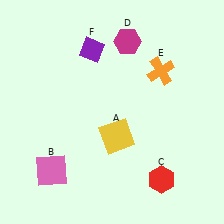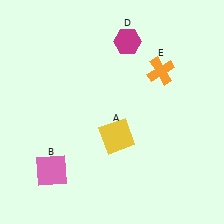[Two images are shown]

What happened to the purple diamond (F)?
The purple diamond (F) was removed in Image 2. It was in the top-left area of Image 1.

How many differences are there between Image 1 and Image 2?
There are 2 differences between the two images.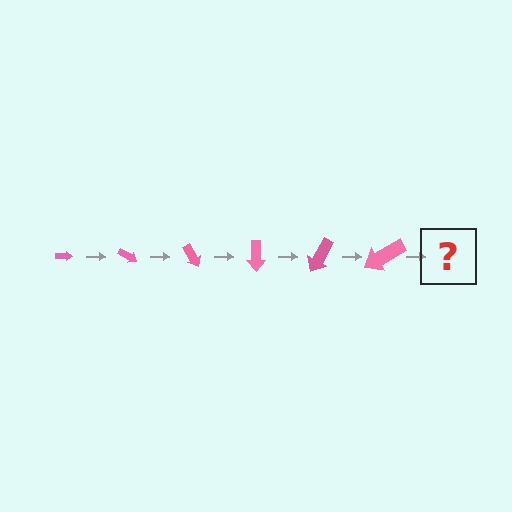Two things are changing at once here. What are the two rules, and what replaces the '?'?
The two rules are that the arrow grows larger each step and it rotates 30 degrees each step. The '?' should be an arrow, larger than the previous one and rotated 180 degrees from the start.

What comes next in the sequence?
The next element should be an arrow, larger than the previous one and rotated 180 degrees from the start.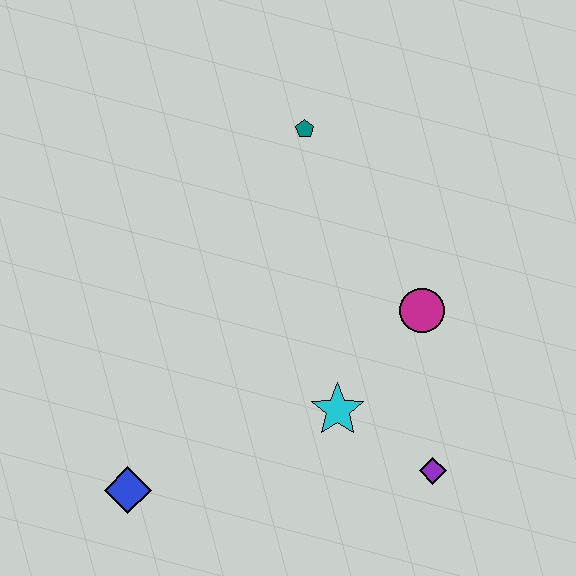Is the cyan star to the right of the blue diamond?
Yes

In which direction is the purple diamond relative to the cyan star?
The purple diamond is to the right of the cyan star.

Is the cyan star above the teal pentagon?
No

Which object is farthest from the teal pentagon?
The blue diamond is farthest from the teal pentagon.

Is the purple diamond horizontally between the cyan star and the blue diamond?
No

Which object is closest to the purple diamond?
The cyan star is closest to the purple diamond.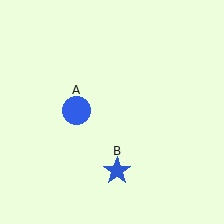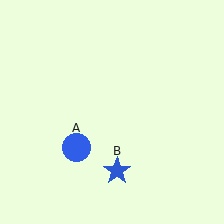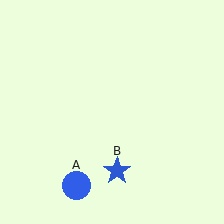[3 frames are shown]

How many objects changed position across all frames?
1 object changed position: blue circle (object A).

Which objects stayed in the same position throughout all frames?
Blue star (object B) remained stationary.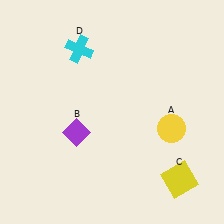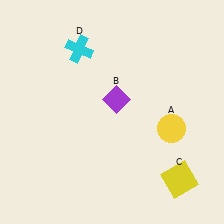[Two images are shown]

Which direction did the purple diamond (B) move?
The purple diamond (B) moved right.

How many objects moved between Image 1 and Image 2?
1 object moved between the two images.